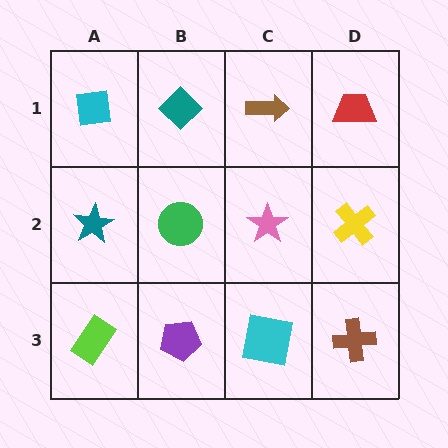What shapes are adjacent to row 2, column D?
A red trapezoid (row 1, column D), a brown cross (row 3, column D), a pink star (row 2, column C).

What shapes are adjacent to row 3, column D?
A yellow cross (row 2, column D), a cyan square (row 3, column C).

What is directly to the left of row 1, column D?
A brown arrow.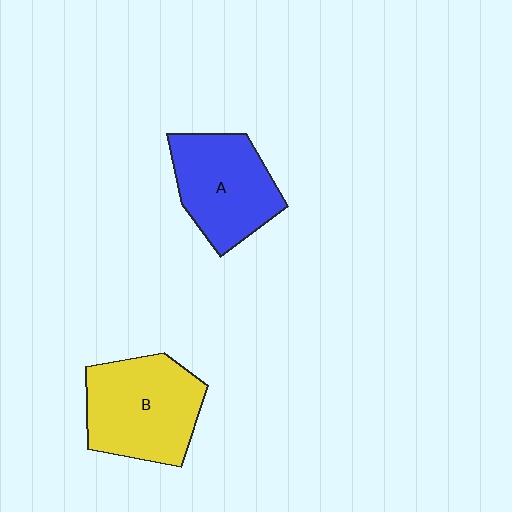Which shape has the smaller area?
Shape A (blue).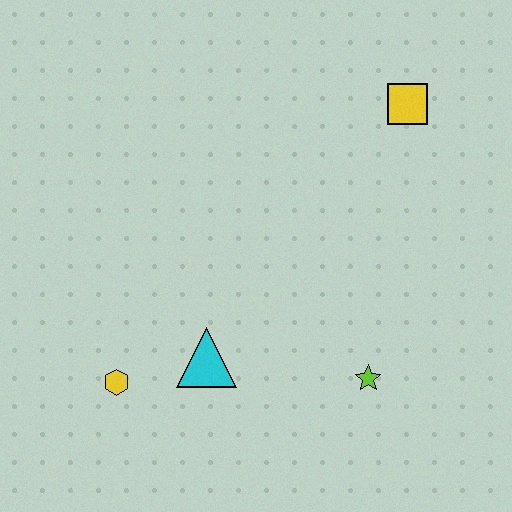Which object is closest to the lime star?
The cyan triangle is closest to the lime star.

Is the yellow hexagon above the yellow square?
No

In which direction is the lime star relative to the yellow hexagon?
The lime star is to the right of the yellow hexagon.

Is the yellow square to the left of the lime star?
No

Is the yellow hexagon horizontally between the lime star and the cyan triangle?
No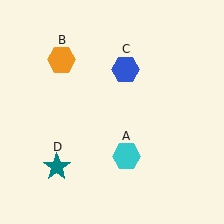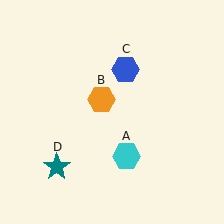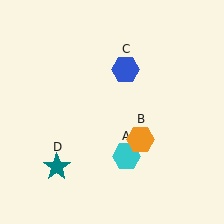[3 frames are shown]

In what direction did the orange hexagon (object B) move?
The orange hexagon (object B) moved down and to the right.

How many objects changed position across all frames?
1 object changed position: orange hexagon (object B).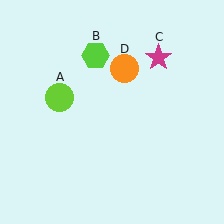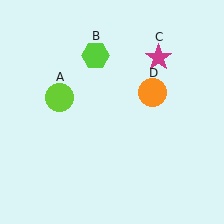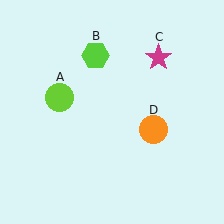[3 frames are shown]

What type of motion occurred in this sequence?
The orange circle (object D) rotated clockwise around the center of the scene.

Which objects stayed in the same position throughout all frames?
Lime circle (object A) and lime hexagon (object B) and magenta star (object C) remained stationary.